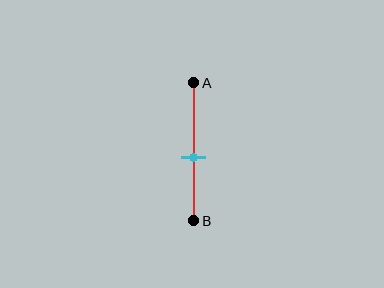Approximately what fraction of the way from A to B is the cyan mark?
The cyan mark is approximately 55% of the way from A to B.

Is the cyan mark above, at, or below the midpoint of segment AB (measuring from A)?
The cyan mark is below the midpoint of segment AB.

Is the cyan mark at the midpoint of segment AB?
No, the mark is at about 55% from A, not at the 50% midpoint.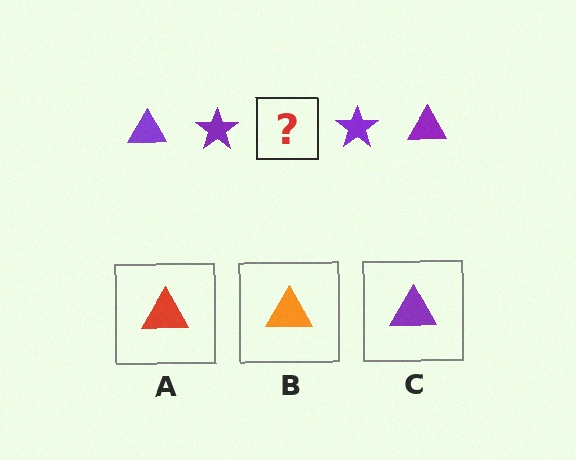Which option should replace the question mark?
Option C.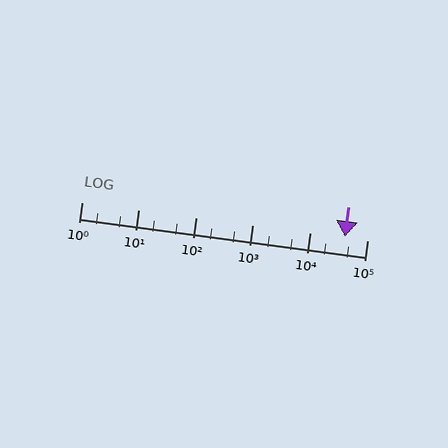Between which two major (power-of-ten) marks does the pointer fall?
The pointer is between 10000 and 100000.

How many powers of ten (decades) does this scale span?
The scale spans 5 decades, from 1 to 100000.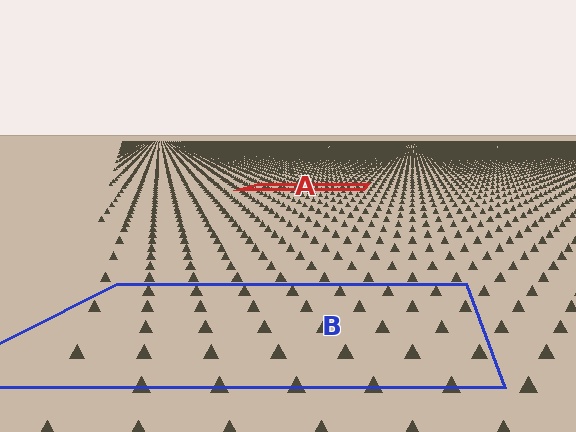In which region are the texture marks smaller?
The texture marks are smaller in region A, because it is farther away.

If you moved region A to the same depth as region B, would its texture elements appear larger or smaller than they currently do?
They would appear larger. At a closer depth, the same texture elements are projected at a bigger on-screen size.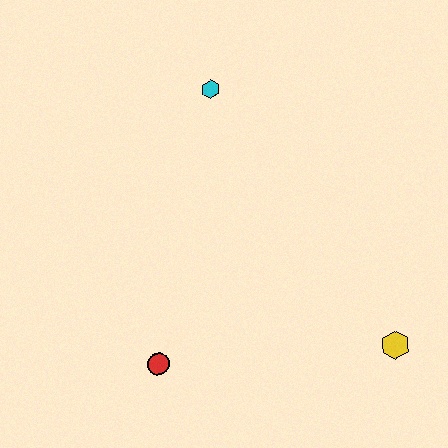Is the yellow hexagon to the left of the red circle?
No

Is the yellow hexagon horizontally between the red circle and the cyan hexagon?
No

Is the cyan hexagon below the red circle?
No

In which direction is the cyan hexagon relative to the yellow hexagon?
The cyan hexagon is above the yellow hexagon.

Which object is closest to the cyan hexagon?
The red circle is closest to the cyan hexagon.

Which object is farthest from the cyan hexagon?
The yellow hexagon is farthest from the cyan hexagon.